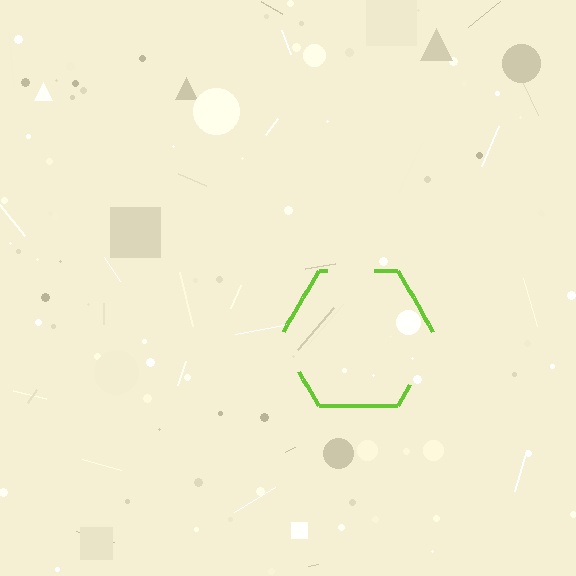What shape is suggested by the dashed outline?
The dashed outline suggests a hexagon.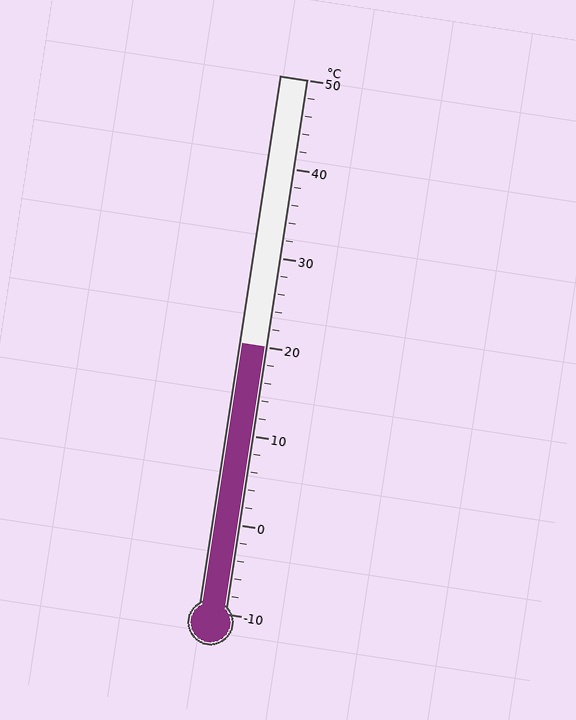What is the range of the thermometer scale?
The thermometer scale ranges from -10°C to 50°C.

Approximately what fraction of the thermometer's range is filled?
The thermometer is filled to approximately 50% of its range.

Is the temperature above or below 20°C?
The temperature is at 20°C.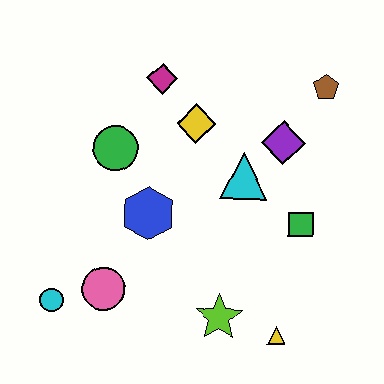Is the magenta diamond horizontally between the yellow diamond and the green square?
No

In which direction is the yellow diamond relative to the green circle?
The yellow diamond is to the right of the green circle.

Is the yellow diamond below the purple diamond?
No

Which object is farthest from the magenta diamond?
The yellow triangle is farthest from the magenta diamond.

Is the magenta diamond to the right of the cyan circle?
Yes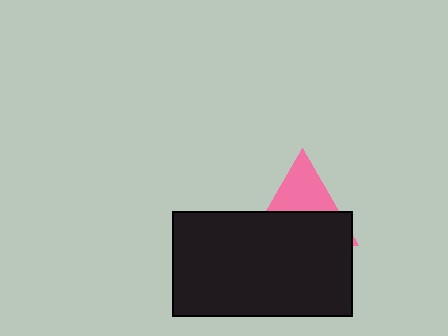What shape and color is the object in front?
The object in front is a black rectangle.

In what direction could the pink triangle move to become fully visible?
The pink triangle could move up. That would shift it out from behind the black rectangle entirely.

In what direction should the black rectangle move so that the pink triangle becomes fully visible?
The black rectangle should move down. That is the shortest direction to clear the overlap and leave the pink triangle fully visible.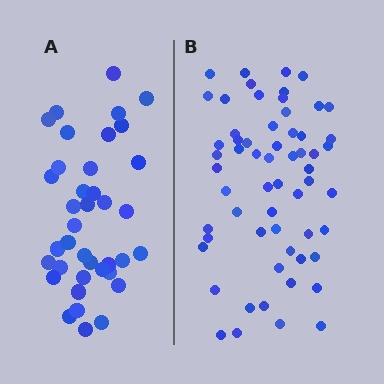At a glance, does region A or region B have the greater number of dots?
Region B (the right region) has more dots.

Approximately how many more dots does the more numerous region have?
Region B has approximately 20 more dots than region A.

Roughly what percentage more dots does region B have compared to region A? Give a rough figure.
About 60% more.